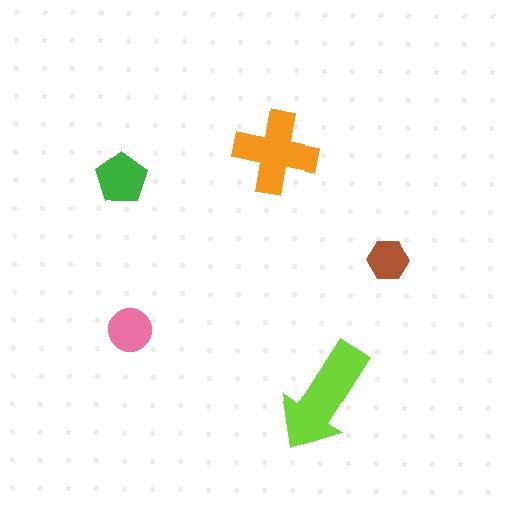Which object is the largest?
The lime arrow.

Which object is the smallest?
The brown hexagon.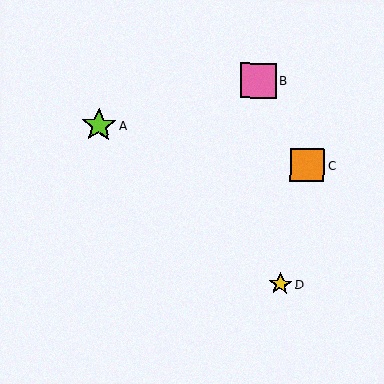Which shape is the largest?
The pink square (labeled B) is the largest.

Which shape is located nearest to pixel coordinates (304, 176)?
The orange square (labeled C) at (307, 165) is nearest to that location.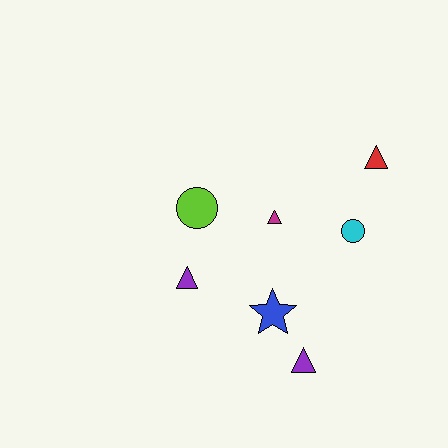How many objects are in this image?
There are 7 objects.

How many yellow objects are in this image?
There are no yellow objects.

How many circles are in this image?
There are 2 circles.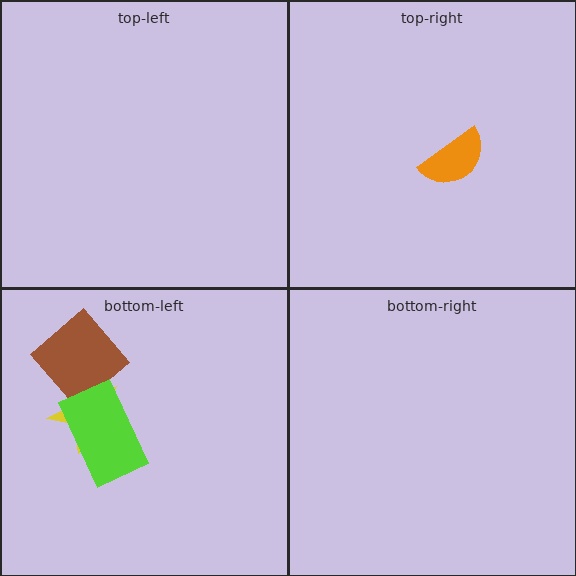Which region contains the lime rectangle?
The bottom-left region.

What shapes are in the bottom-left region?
The yellow star, the brown diamond, the lime rectangle.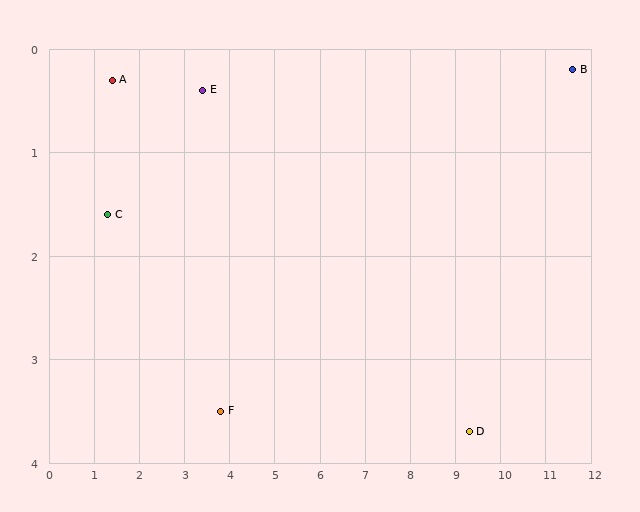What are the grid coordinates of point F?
Point F is at approximately (3.8, 3.5).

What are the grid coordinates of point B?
Point B is at approximately (11.6, 0.2).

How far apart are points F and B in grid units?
Points F and B are about 8.5 grid units apart.